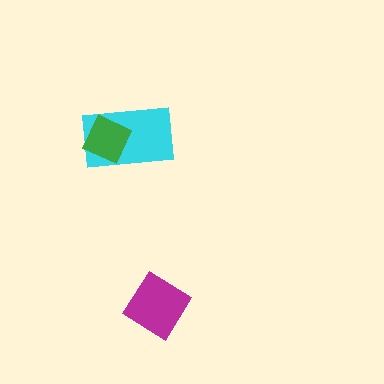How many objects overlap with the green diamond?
1 object overlaps with the green diamond.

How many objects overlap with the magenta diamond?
0 objects overlap with the magenta diamond.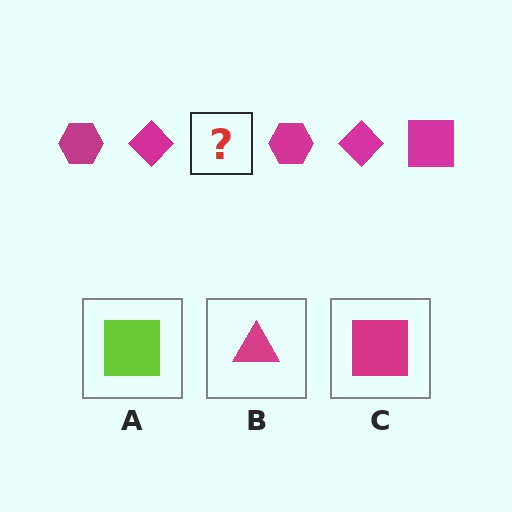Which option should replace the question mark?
Option C.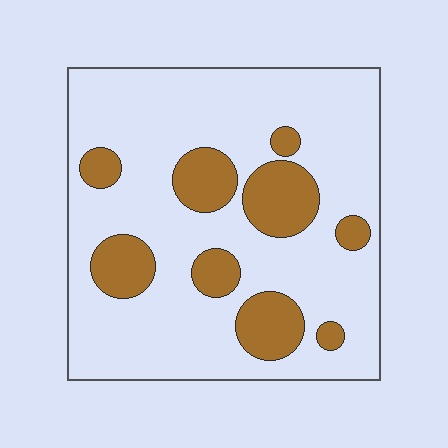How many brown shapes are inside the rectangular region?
9.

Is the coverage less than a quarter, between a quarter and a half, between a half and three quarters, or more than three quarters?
Less than a quarter.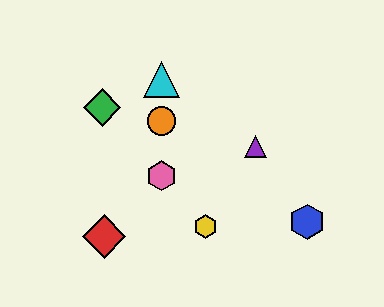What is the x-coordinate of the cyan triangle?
The cyan triangle is at x≈161.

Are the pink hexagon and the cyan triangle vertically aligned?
Yes, both are at x≈161.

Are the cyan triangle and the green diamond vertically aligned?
No, the cyan triangle is at x≈161 and the green diamond is at x≈102.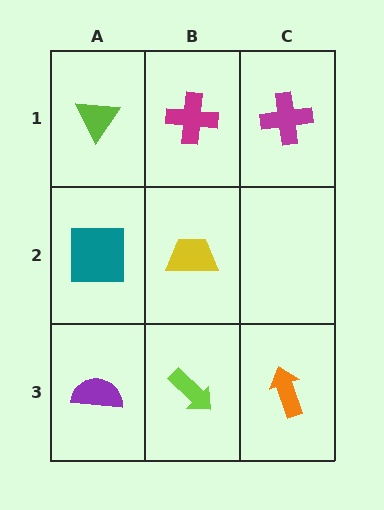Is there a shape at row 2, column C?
No, that cell is empty.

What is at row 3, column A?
A purple semicircle.